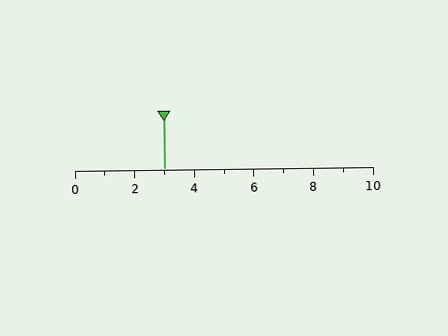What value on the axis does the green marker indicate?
The marker indicates approximately 3.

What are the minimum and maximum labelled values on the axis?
The axis runs from 0 to 10.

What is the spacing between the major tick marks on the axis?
The major ticks are spaced 2 apart.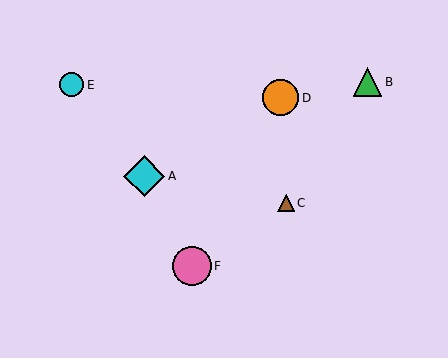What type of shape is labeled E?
Shape E is a cyan circle.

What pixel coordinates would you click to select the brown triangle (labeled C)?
Click at (286, 203) to select the brown triangle C.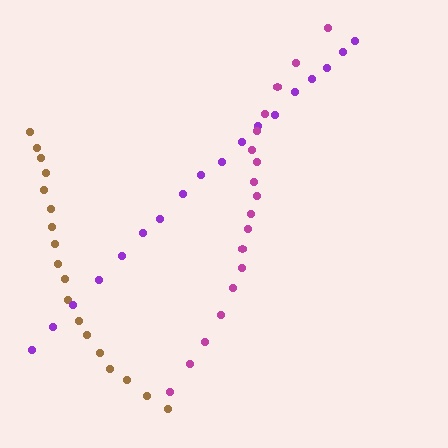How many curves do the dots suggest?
There are 3 distinct paths.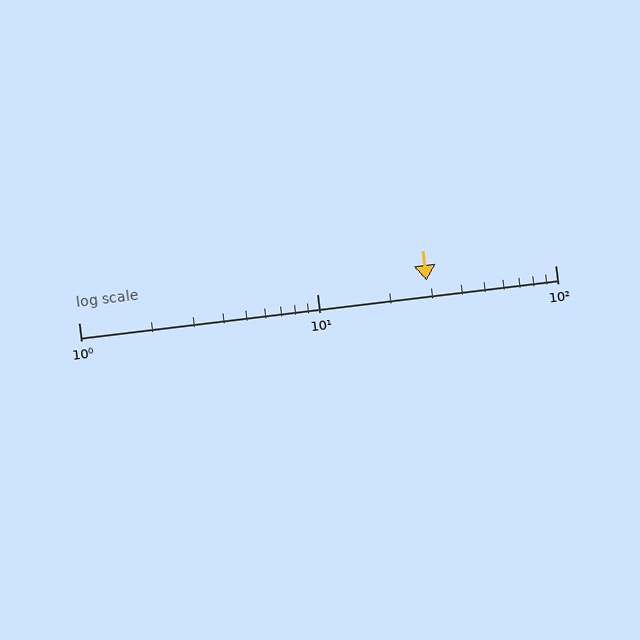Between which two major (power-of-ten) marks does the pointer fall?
The pointer is between 10 and 100.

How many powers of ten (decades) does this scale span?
The scale spans 2 decades, from 1 to 100.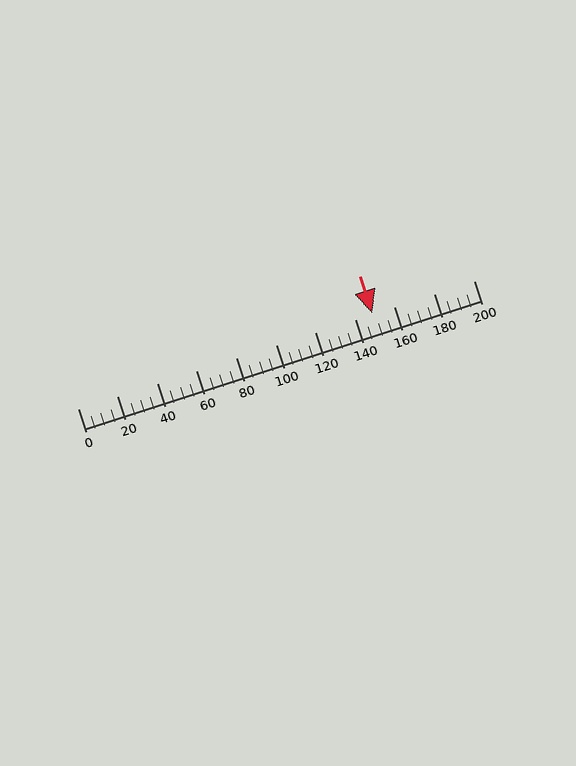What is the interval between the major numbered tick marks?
The major tick marks are spaced 20 units apart.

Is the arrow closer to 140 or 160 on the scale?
The arrow is closer to 140.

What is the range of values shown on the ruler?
The ruler shows values from 0 to 200.